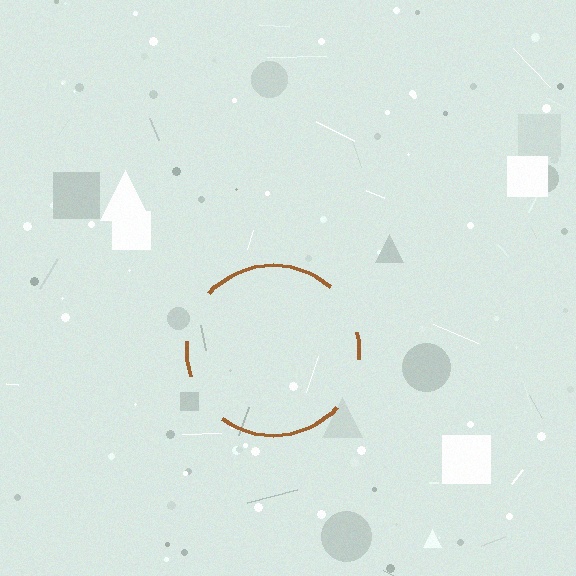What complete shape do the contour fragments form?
The contour fragments form a circle.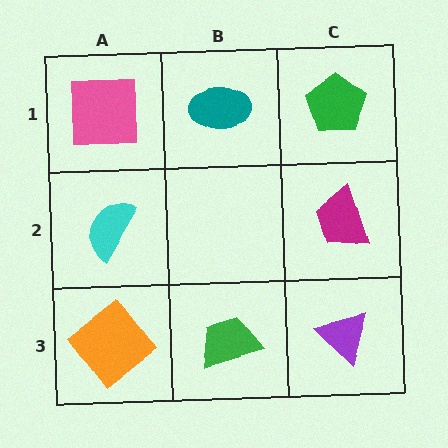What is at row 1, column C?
A green pentagon.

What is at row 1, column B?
A teal ellipse.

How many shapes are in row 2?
2 shapes.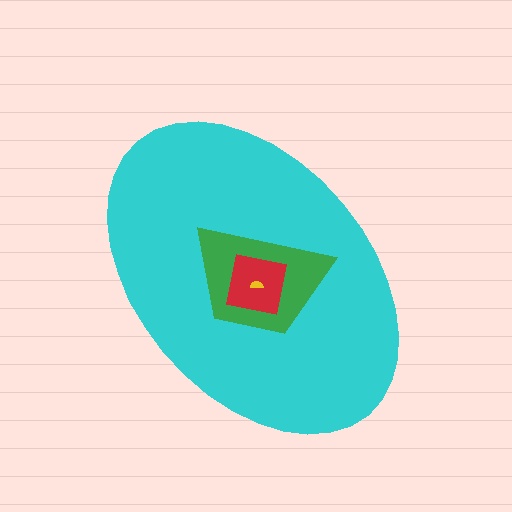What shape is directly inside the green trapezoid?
The red square.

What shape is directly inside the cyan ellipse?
The green trapezoid.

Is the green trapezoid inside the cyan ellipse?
Yes.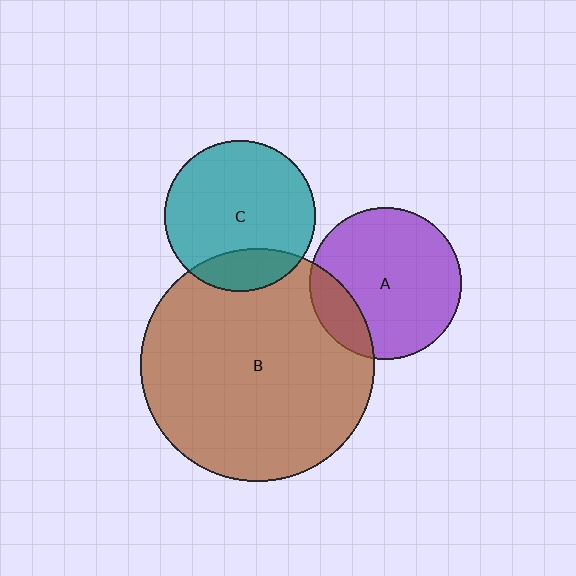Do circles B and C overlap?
Yes.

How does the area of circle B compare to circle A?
Approximately 2.4 times.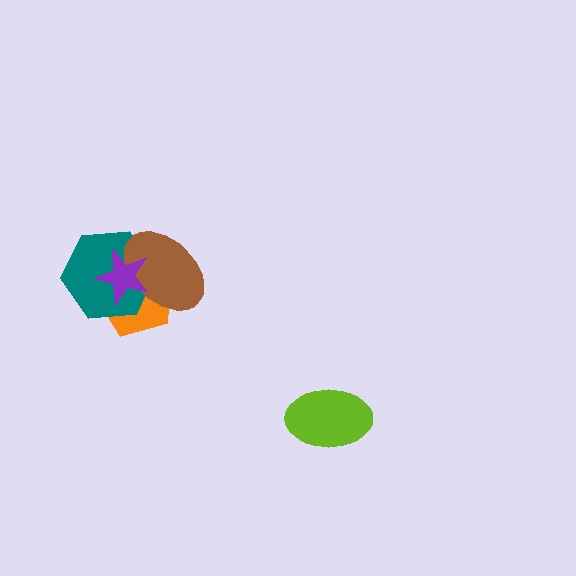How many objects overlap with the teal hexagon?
3 objects overlap with the teal hexagon.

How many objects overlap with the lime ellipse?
0 objects overlap with the lime ellipse.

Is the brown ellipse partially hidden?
Yes, it is partially covered by another shape.